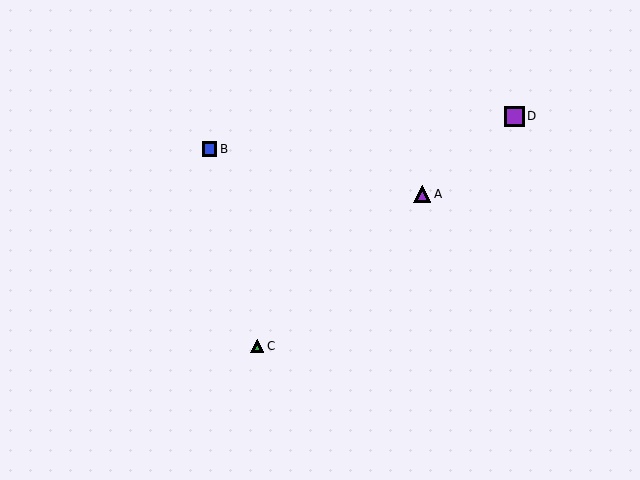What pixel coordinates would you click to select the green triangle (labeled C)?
Click at (257, 346) to select the green triangle C.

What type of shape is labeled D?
Shape D is a purple square.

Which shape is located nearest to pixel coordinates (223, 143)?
The blue square (labeled B) at (209, 149) is nearest to that location.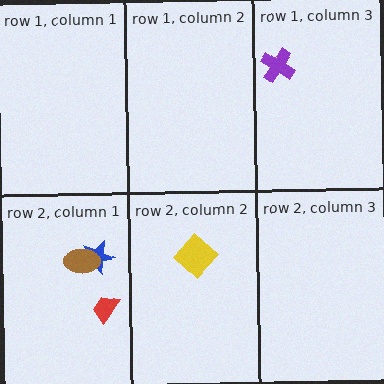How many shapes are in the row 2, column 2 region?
1.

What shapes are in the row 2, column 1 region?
The blue star, the red trapezoid, the brown ellipse.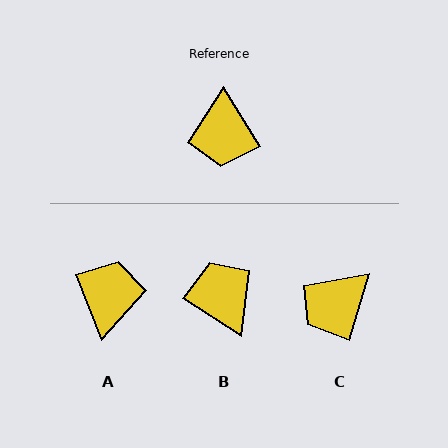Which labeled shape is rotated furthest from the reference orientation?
A, about 171 degrees away.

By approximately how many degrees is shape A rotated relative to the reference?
Approximately 171 degrees counter-clockwise.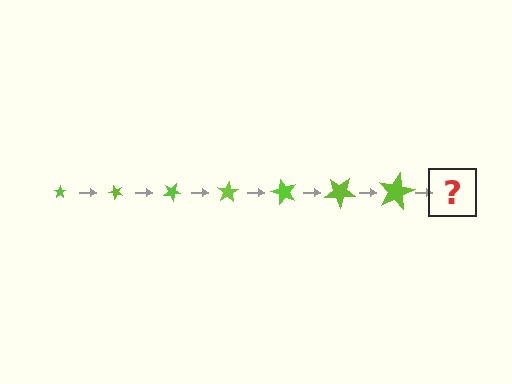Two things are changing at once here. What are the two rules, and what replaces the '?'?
The two rules are that the star grows larger each step and it rotates 50 degrees each step. The '?' should be a star, larger than the previous one and rotated 350 degrees from the start.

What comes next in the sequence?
The next element should be a star, larger than the previous one and rotated 350 degrees from the start.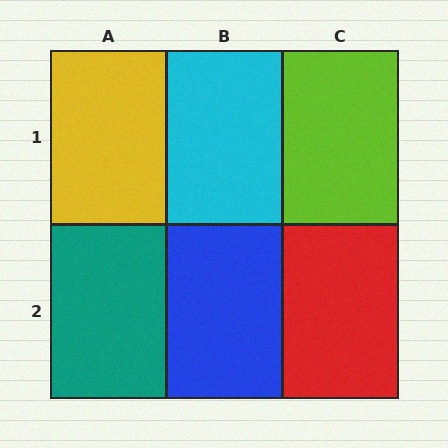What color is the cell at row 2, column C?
Red.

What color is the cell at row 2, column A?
Teal.